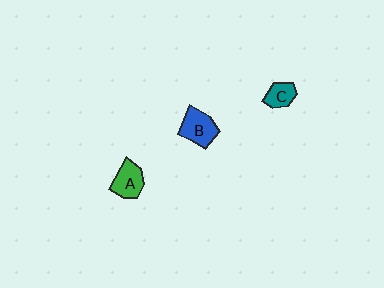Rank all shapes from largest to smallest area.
From largest to smallest: B (blue), A (green), C (teal).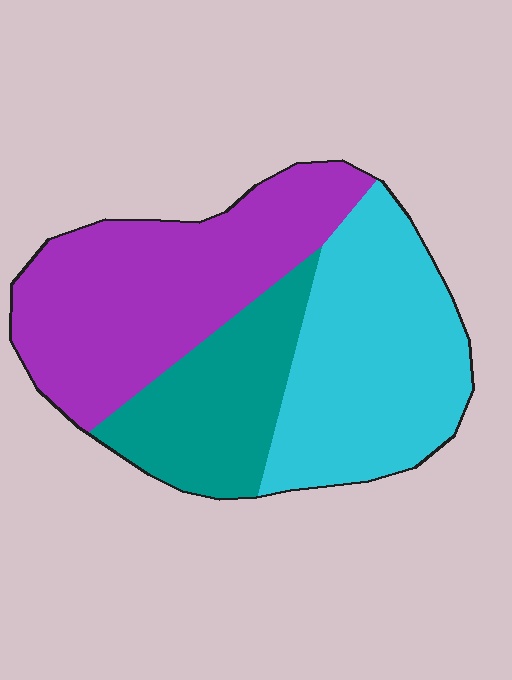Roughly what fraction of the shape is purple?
Purple covers 40% of the shape.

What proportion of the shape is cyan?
Cyan covers 37% of the shape.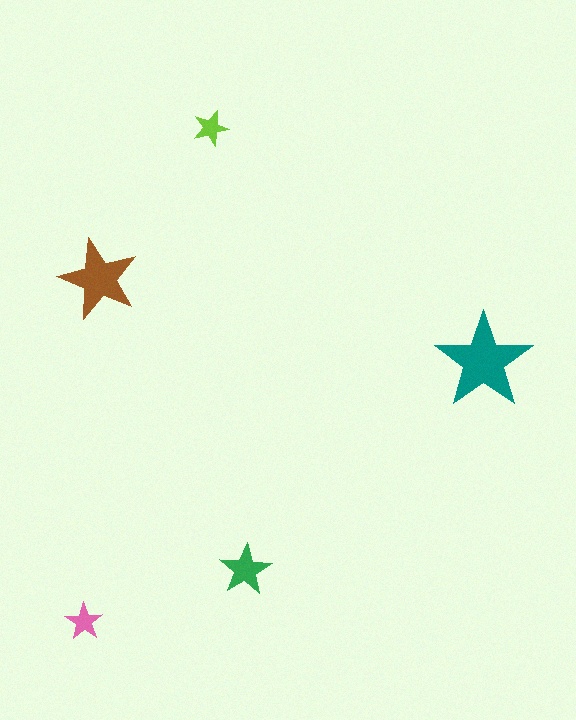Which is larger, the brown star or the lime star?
The brown one.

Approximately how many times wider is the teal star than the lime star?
About 2.5 times wider.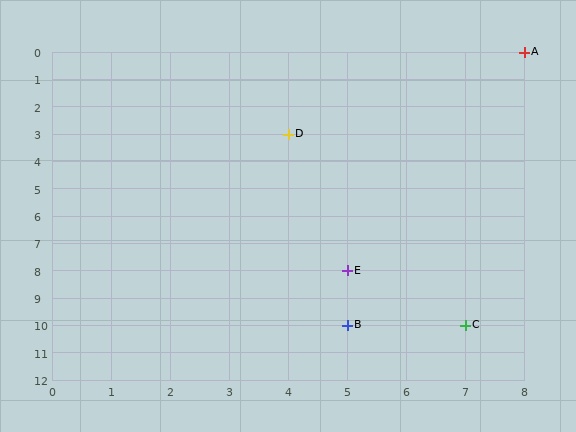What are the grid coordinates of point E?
Point E is at grid coordinates (5, 8).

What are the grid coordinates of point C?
Point C is at grid coordinates (7, 10).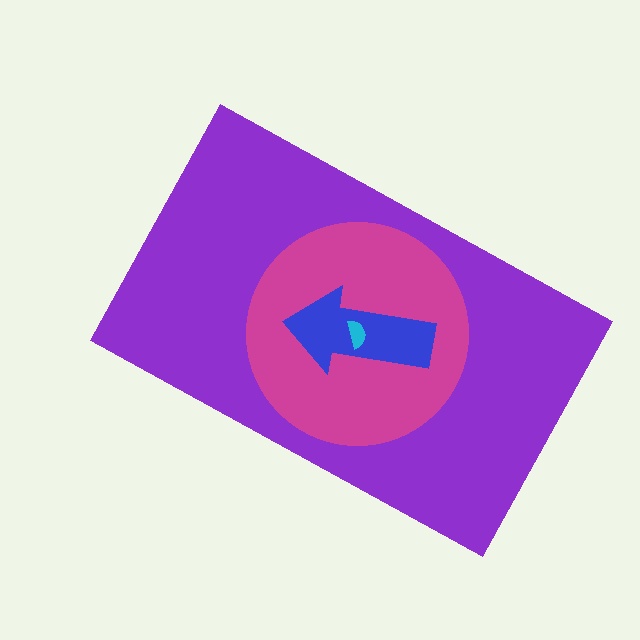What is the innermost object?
The cyan semicircle.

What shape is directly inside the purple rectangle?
The magenta circle.